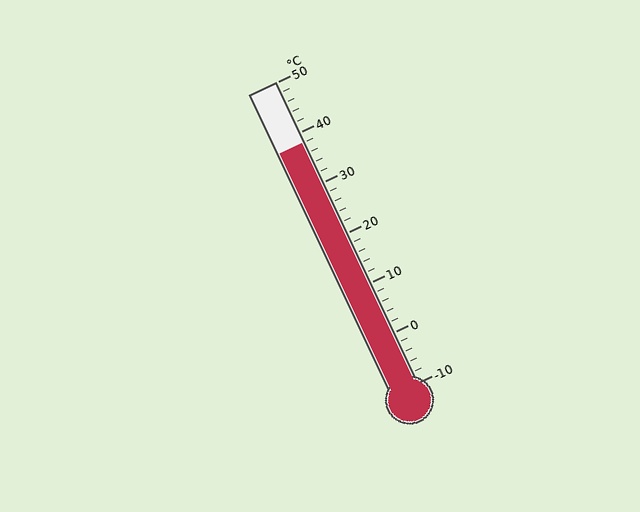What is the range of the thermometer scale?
The thermometer scale ranges from -10°C to 50°C.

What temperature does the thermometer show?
The thermometer shows approximately 38°C.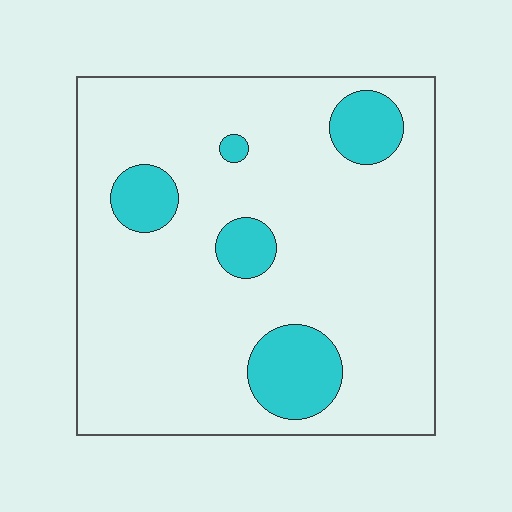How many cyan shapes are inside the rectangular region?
5.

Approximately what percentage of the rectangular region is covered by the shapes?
Approximately 15%.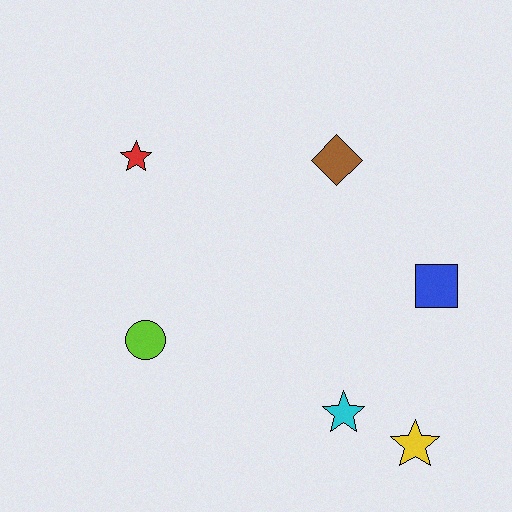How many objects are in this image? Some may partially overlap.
There are 6 objects.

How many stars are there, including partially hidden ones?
There are 3 stars.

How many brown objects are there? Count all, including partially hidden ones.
There is 1 brown object.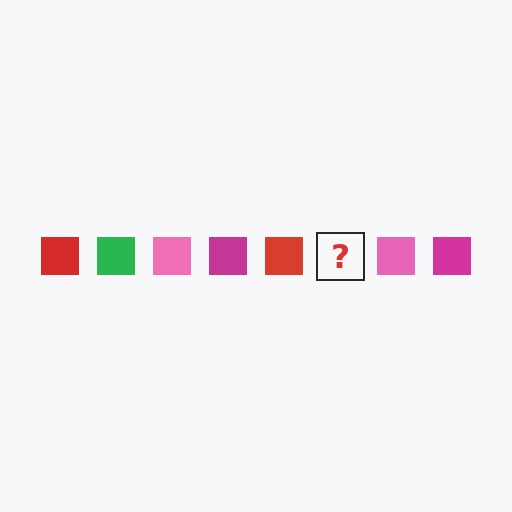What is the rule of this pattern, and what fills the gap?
The rule is that the pattern cycles through red, green, pink, magenta squares. The gap should be filled with a green square.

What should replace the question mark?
The question mark should be replaced with a green square.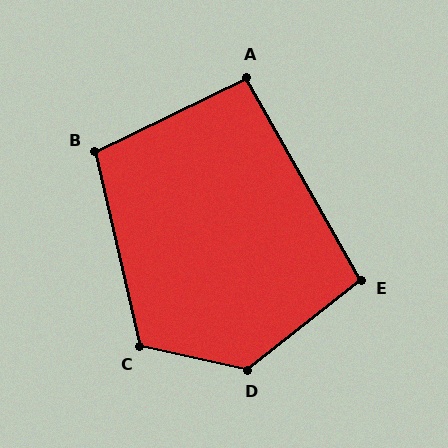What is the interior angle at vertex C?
Approximately 116 degrees (obtuse).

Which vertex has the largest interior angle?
D, at approximately 129 degrees.